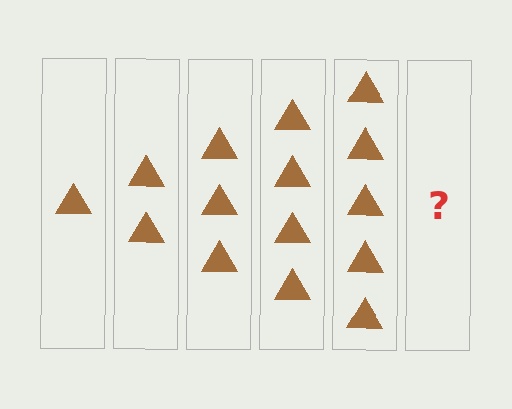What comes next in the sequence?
The next element should be 6 triangles.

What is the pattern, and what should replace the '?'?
The pattern is that each step adds one more triangle. The '?' should be 6 triangles.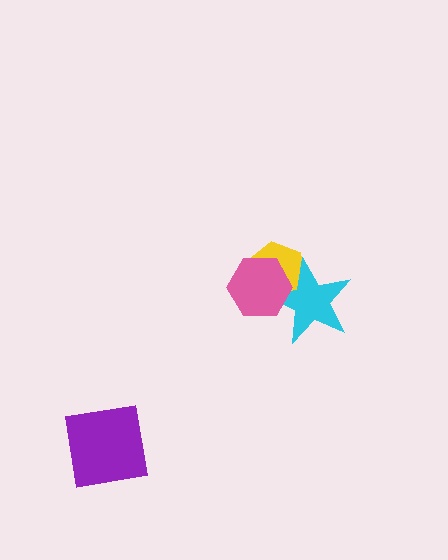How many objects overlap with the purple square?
0 objects overlap with the purple square.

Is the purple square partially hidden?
No, no other shape covers it.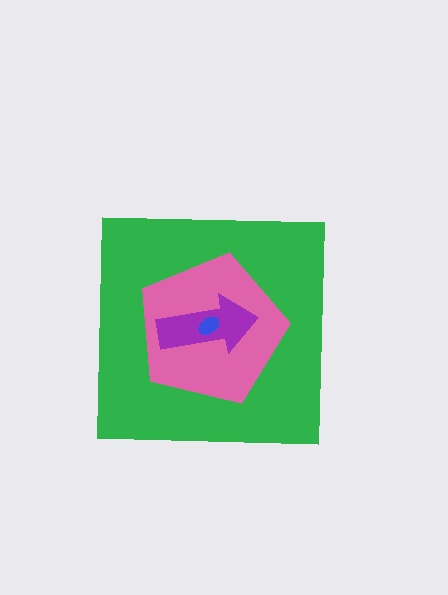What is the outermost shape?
The green square.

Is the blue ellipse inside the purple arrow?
Yes.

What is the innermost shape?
The blue ellipse.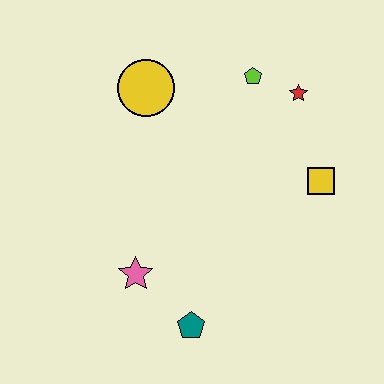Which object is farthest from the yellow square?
The pink star is farthest from the yellow square.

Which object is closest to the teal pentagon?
The pink star is closest to the teal pentagon.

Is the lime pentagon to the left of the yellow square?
Yes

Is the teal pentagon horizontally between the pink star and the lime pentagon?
Yes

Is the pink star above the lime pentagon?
No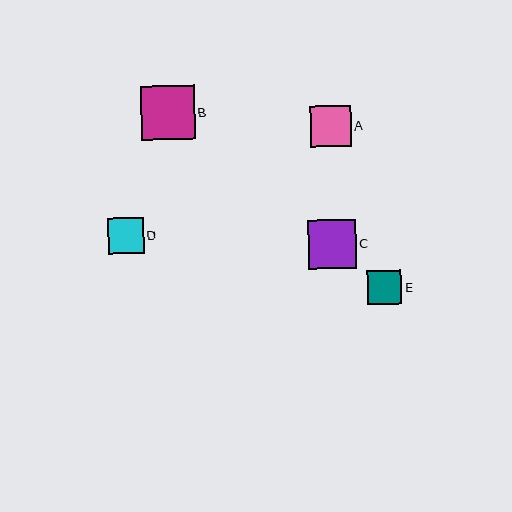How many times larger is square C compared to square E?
Square C is approximately 1.4 times the size of square E.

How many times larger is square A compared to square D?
Square A is approximately 1.1 times the size of square D.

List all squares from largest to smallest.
From largest to smallest: B, C, A, D, E.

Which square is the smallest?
Square E is the smallest with a size of approximately 34 pixels.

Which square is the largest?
Square B is the largest with a size of approximately 54 pixels.